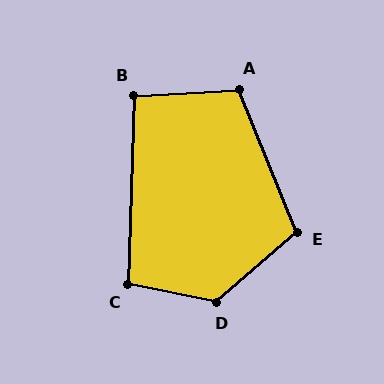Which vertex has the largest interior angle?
D, at approximately 128 degrees.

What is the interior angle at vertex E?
Approximately 108 degrees (obtuse).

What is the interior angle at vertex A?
Approximately 109 degrees (obtuse).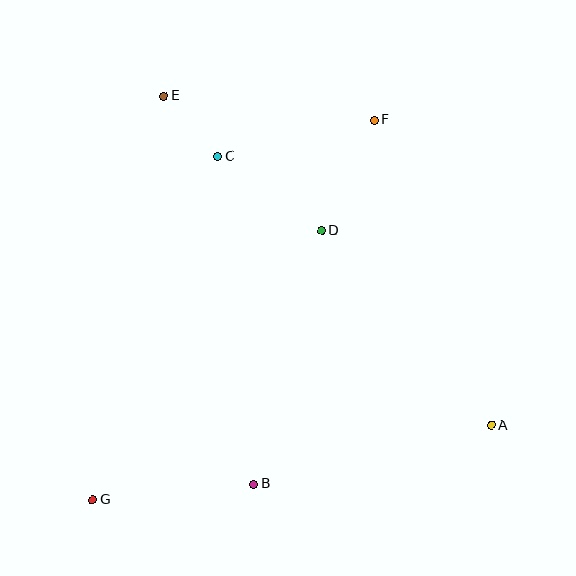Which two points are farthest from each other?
Points F and G are farthest from each other.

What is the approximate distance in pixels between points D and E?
The distance between D and E is approximately 208 pixels.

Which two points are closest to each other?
Points C and E are closest to each other.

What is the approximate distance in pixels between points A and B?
The distance between A and B is approximately 244 pixels.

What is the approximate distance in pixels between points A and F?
The distance between A and F is approximately 326 pixels.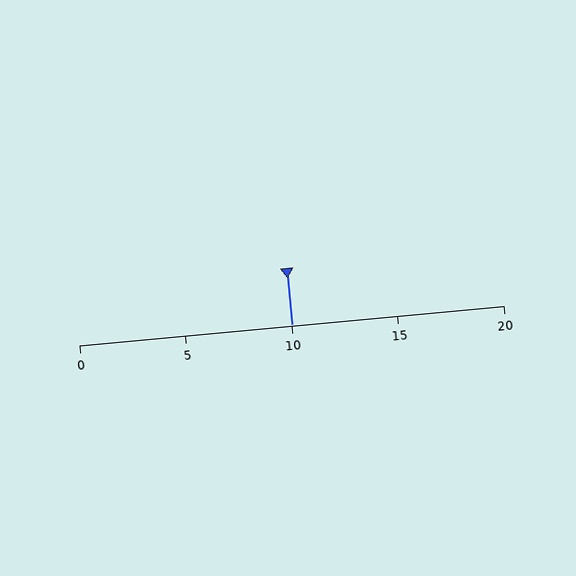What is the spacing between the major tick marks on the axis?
The major ticks are spaced 5 apart.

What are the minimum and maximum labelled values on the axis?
The axis runs from 0 to 20.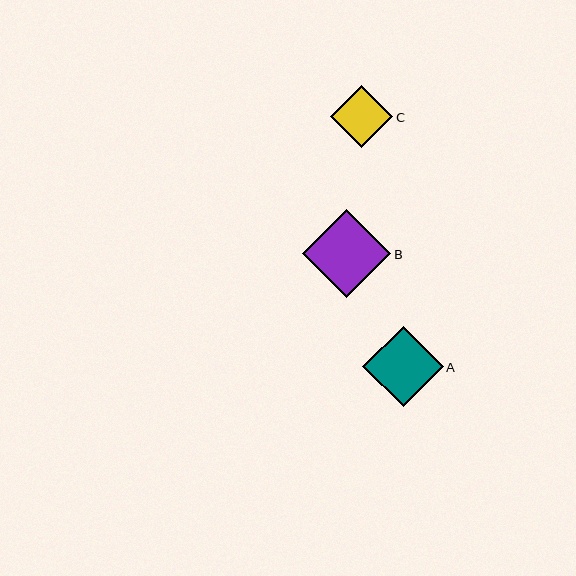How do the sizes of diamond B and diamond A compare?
Diamond B and diamond A are approximately the same size.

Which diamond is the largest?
Diamond B is the largest with a size of approximately 88 pixels.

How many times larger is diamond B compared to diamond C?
Diamond B is approximately 1.4 times the size of diamond C.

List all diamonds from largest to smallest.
From largest to smallest: B, A, C.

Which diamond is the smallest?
Diamond C is the smallest with a size of approximately 62 pixels.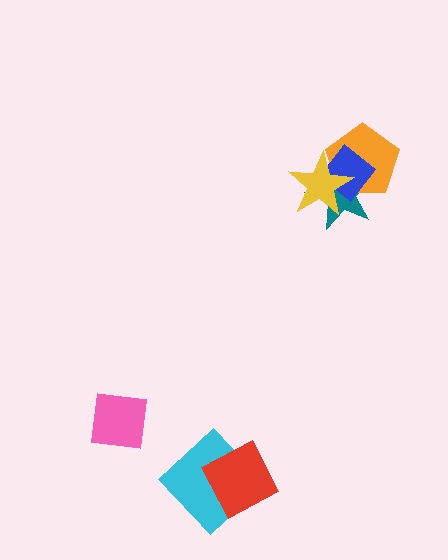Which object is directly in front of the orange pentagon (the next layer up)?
The blue diamond is directly in front of the orange pentagon.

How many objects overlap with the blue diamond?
3 objects overlap with the blue diamond.